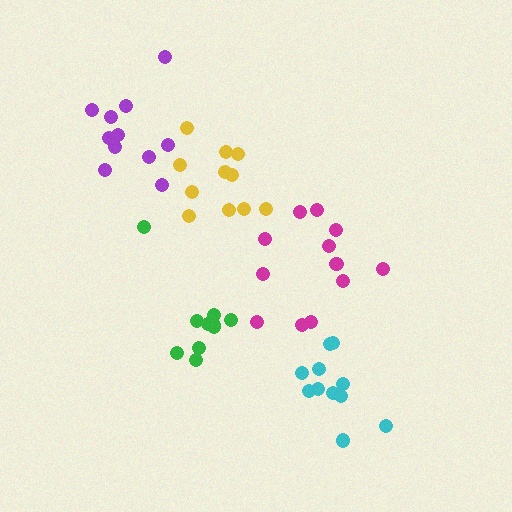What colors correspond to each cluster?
The clusters are colored: purple, magenta, yellow, cyan, green.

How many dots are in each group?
Group 1: 11 dots, Group 2: 12 dots, Group 3: 11 dots, Group 4: 11 dots, Group 5: 11 dots (56 total).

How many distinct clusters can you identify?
There are 5 distinct clusters.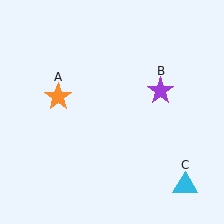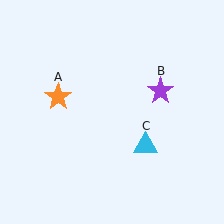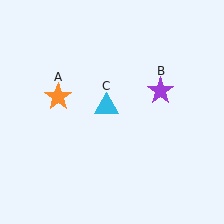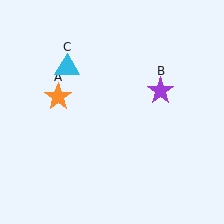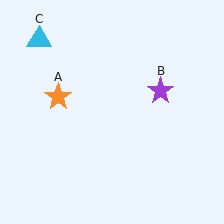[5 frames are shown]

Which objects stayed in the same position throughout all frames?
Orange star (object A) and purple star (object B) remained stationary.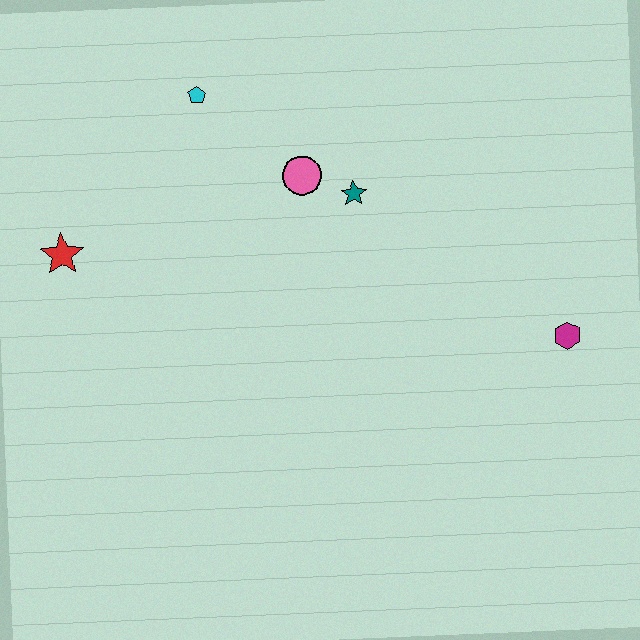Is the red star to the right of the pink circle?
No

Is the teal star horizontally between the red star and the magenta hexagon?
Yes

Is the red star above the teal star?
No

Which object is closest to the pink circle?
The teal star is closest to the pink circle.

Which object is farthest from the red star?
The magenta hexagon is farthest from the red star.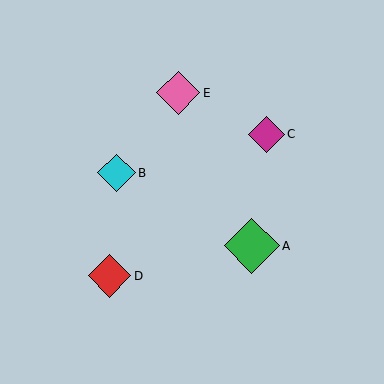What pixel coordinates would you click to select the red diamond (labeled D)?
Click at (109, 276) to select the red diamond D.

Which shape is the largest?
The green diamond (labeled A) is the largest.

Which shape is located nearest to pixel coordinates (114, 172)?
The cyan diamond (labeled B) at (117, 173) is nearest to that location.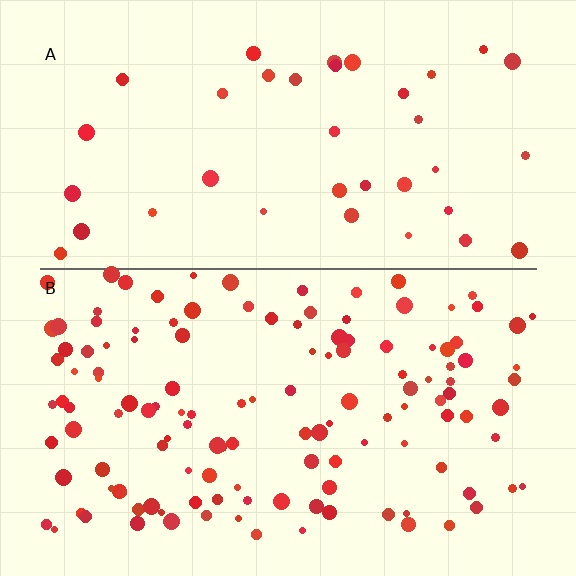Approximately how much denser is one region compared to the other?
Approximately 3.4× — region B over region A.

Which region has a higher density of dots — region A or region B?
B (the bottom).